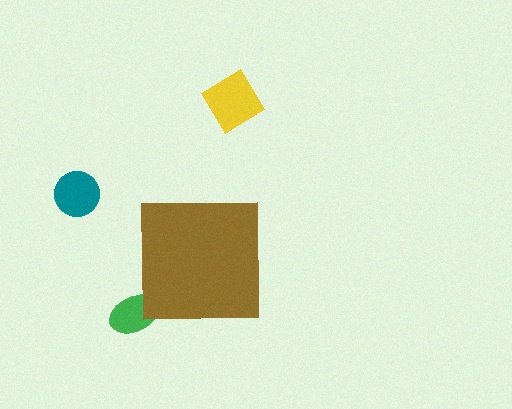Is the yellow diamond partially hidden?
No, the yellow diamond is fully visible.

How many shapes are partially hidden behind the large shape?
1 shape is partially hidden.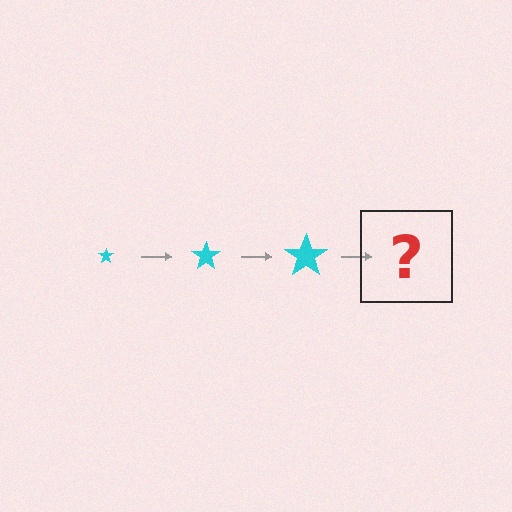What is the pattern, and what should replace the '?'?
The pattern is that the star gets progressively larger each step. The '?' should be a cyan star, larger than the previous one.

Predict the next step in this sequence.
The next step is a cyan star, larger than the previous one.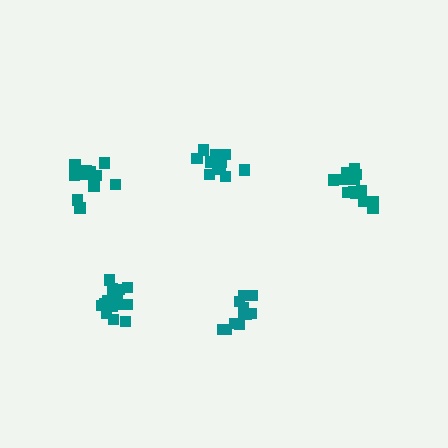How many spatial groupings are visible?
There are 5 spatial groupings.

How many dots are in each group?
Group 1: 14 dots, Group 2: 11 dots, Group 3: 13 dots, Group 4: 15 dots, Group 5: 11 dots (64 total).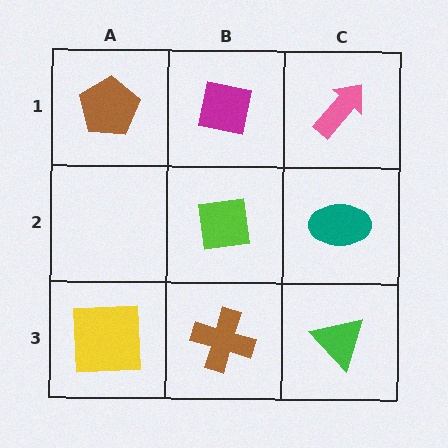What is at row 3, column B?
A brown cross.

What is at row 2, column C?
A teal ellipse.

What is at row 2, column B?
A lime square.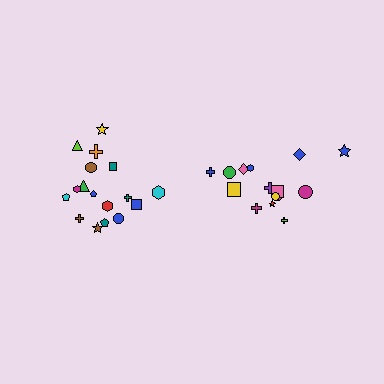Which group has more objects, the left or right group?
The left group.